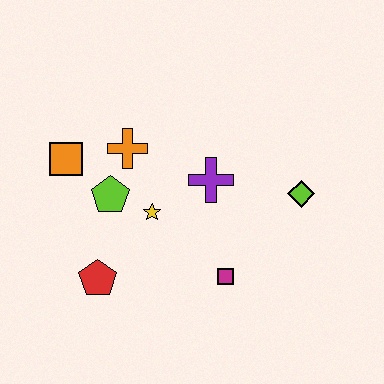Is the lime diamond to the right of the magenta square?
Yes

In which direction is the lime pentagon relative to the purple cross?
The lime pentagon is to the left of the purple cross.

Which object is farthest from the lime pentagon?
The lime diamond is farthest from the lime pentagon.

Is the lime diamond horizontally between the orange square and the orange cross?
No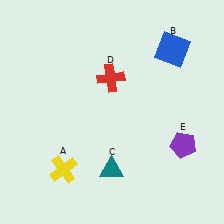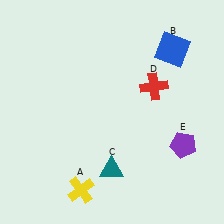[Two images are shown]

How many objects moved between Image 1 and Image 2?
2 objects moved between the two images.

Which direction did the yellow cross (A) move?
The yellow cross (A) moved down.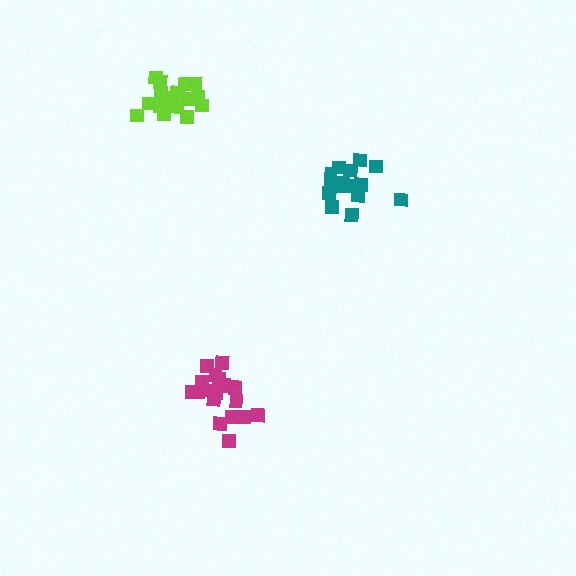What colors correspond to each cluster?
The clusters are colored: teal, magenta, lime.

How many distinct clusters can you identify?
There are 3 distinct clusters.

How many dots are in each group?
Group 1: 16 dots, Group 2: 20 dots, Group 3: 20 dots (56 total).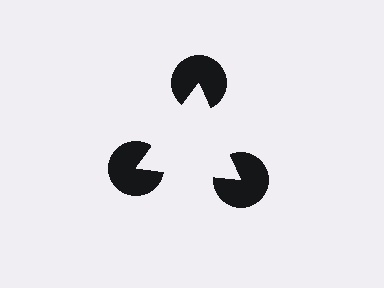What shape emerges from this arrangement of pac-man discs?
An illusory triangle — its edges are inferred from the aligned wedge cuts in the pac-man discs, not physically drawn.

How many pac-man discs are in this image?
There are 3 — one at each vertex of the illusory triangle.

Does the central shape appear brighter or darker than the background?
It typically appears slightly brighter than the background, even though no actual brightness change is drawn.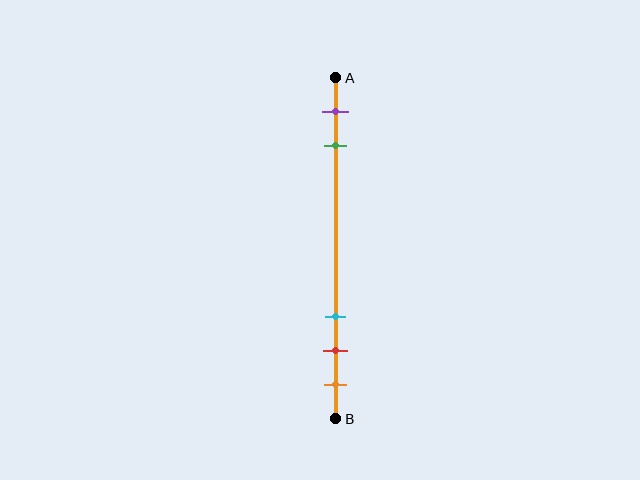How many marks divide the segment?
There are 5 marks dividing the segment.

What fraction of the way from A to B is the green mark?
The green mark is approximately 20% (0.2) of the way from A to B.